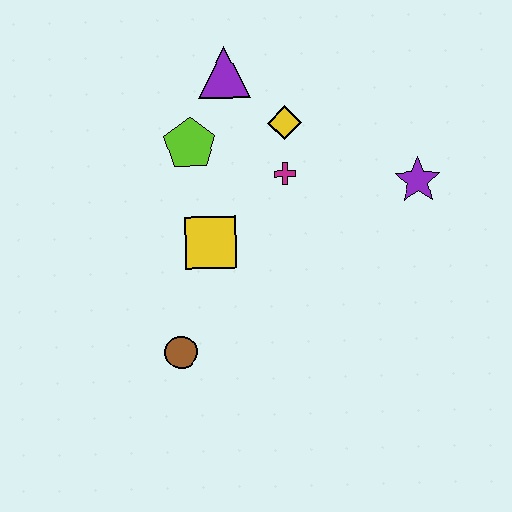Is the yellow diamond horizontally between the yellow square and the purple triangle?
No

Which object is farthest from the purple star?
The brown circle is farthest from the purple star.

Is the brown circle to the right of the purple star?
No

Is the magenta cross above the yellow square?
Yes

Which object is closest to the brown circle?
The yellow square is closest to the brown circle.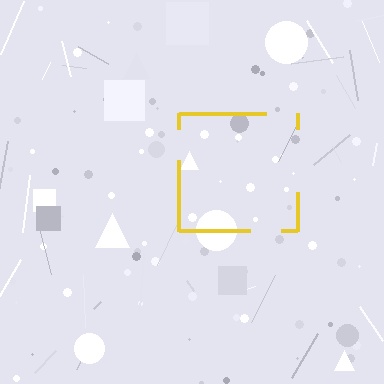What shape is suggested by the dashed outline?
The dashed outline suggests a square.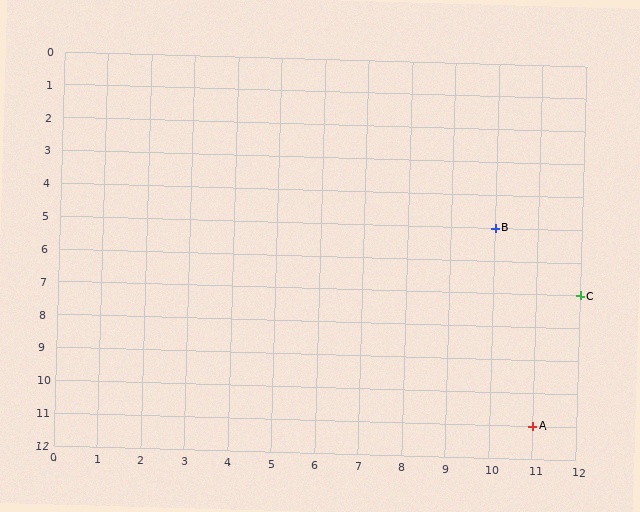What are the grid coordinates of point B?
Point B is at grid coordinates (10, 5).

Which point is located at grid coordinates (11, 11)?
Point A is at (11, 11).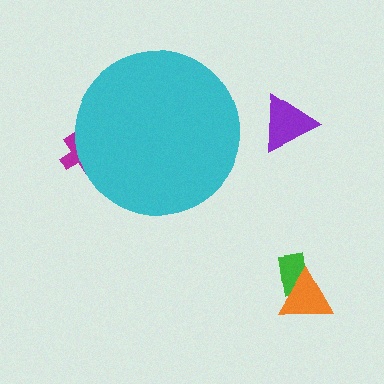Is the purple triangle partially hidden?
No, the purple triangle is fully visible.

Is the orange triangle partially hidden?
No, the orange triangle is fully visible.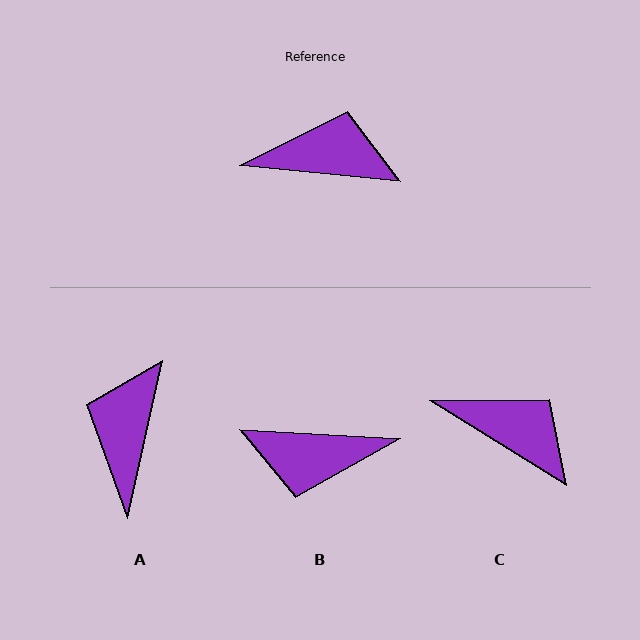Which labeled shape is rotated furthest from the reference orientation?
B, about 178 degrees away.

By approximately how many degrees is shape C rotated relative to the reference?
Approximately 26 degrees clockwise.